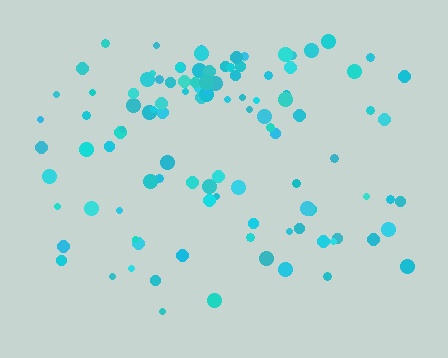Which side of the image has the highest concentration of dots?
The top.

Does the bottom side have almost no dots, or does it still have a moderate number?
Still a moderate number, just noticeably fewer than the top.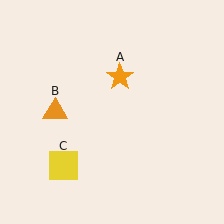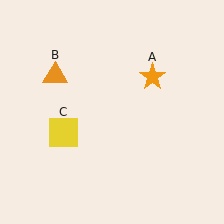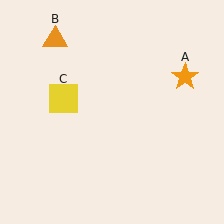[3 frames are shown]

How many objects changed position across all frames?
3 objects changed position: orange star (object A), orange triangle (object B), yellow square (object C).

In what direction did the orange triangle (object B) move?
The orange triangle (object B) moved up.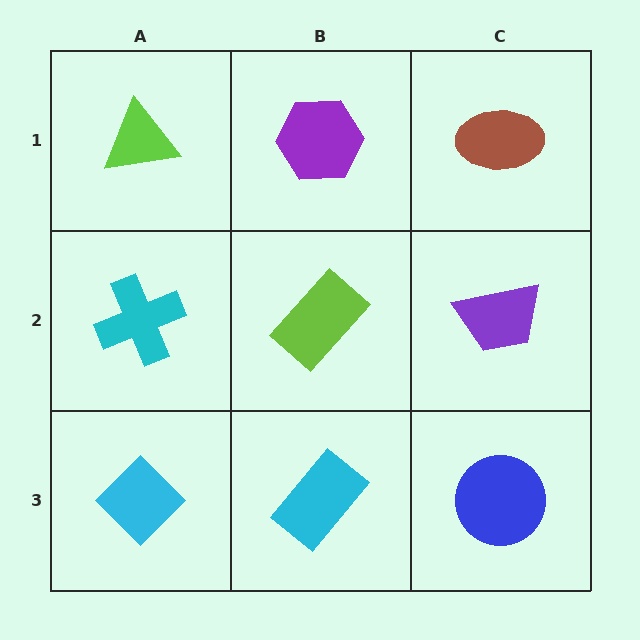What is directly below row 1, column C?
A purple trapezoid.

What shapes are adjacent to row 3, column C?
A purple trapezoid (row 2, column C), a cyan rectangle (row 3, column B).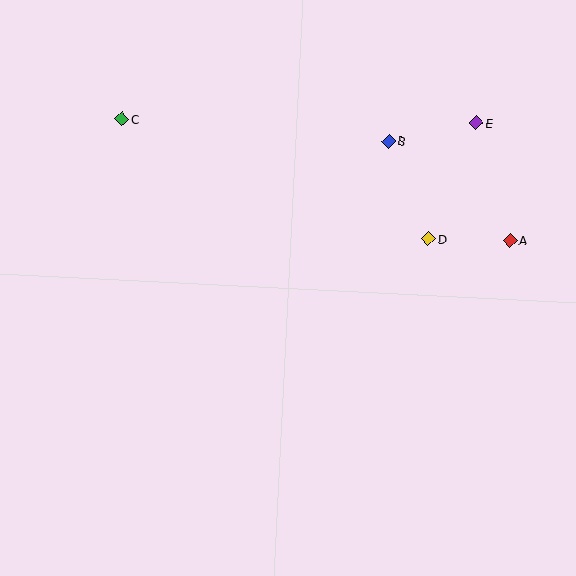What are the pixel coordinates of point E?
Point E is at (476, 123).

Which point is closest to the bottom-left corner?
Point C is closest to the bottom-left corner.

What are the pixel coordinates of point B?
Point B is at (389, 141).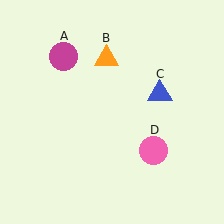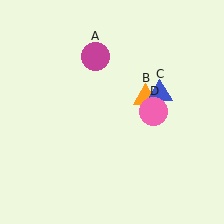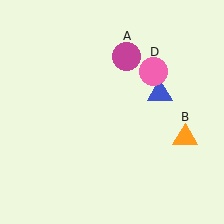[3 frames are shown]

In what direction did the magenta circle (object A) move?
The magenta circle (object A) moved right.